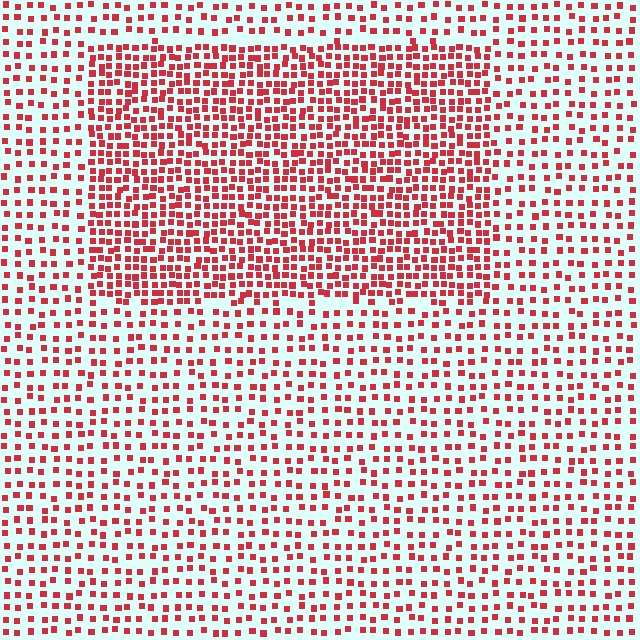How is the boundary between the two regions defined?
The boundary is defined by a change in element density (approximately 2.0x ratio). All elements are the same color, size, and shape.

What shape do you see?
I see a rectangle.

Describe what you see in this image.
The image contains small red elements arranged at two different densities. A rectangle-shaped region is visible where the elements are more densely packed than the surrounding area.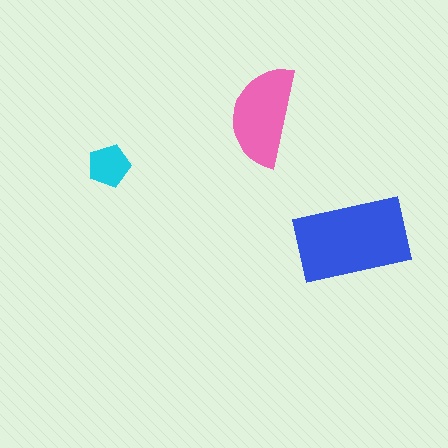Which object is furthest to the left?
The cyan pentagon is leftmost.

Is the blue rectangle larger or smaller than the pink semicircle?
Larger.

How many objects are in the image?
There are 3 objects in the image.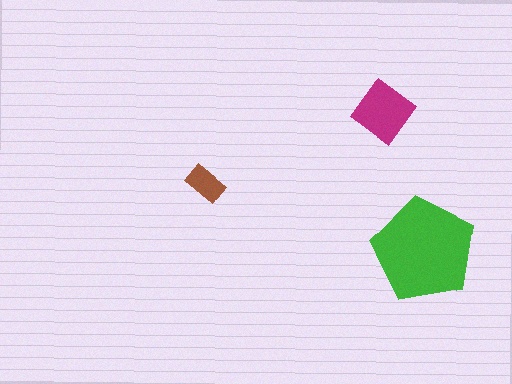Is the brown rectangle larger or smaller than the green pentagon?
Smaller.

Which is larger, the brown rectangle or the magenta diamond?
The magenta diamond.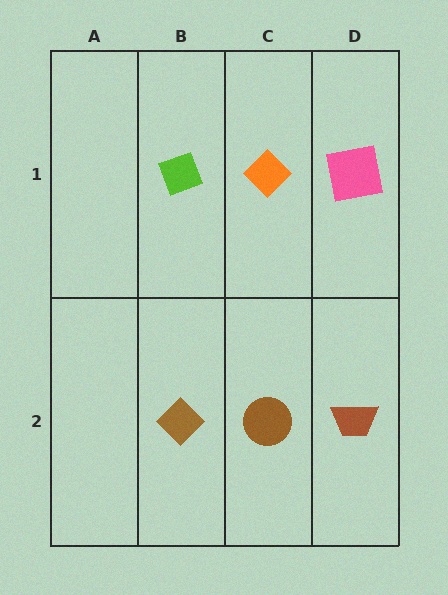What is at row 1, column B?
A lime diamond.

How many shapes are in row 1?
3 shapes.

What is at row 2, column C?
A brown circle.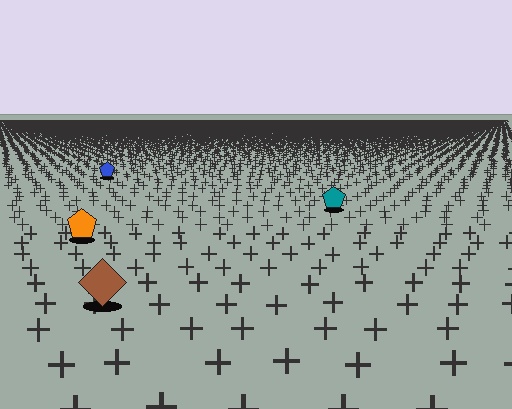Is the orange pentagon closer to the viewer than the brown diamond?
No. The brown diamond is closer — you can tell from the texture gradient: the ground texture is coarser near it.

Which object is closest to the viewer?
The brown diamond is closest. The texture marks near it are larger and more spread out.